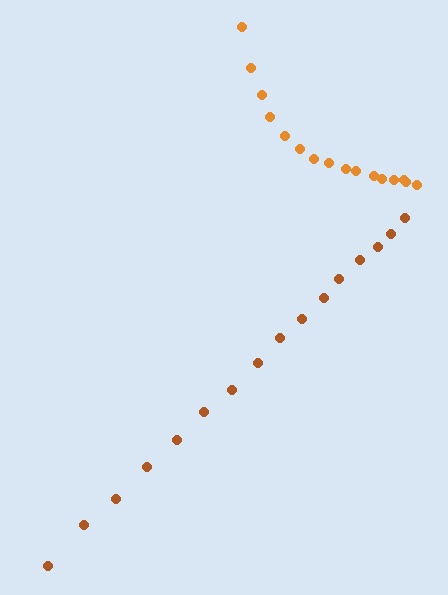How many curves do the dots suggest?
There are 2 distinct paths.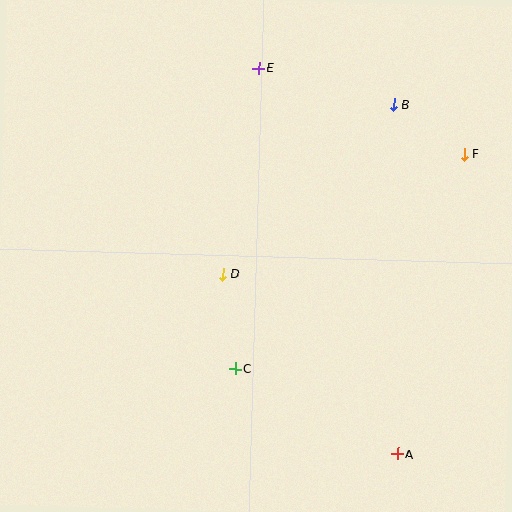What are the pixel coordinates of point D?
Point D is at (222, 274).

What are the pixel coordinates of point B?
Point B is at (394, 105).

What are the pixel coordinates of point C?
Point C is at (235, 369).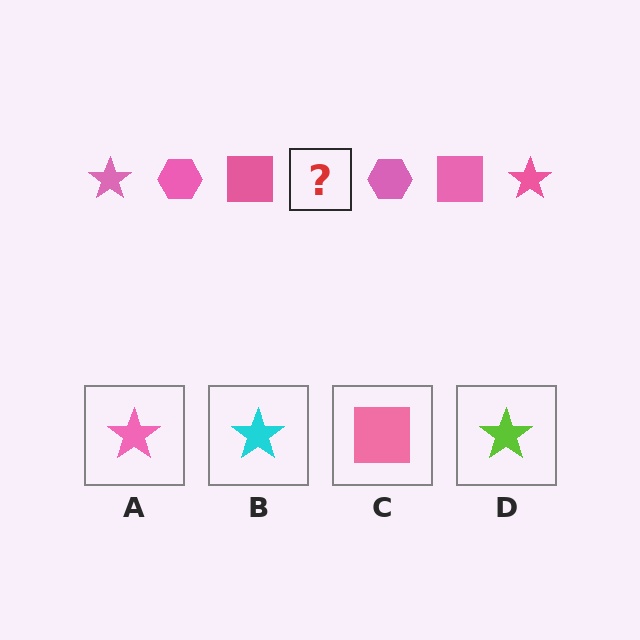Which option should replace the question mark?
Option A.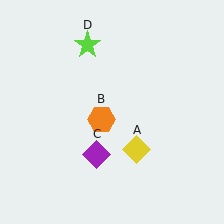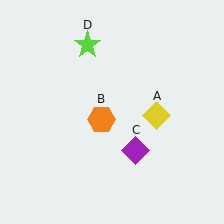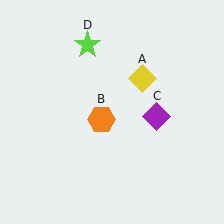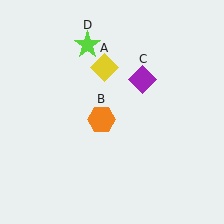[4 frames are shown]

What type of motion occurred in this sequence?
The yellow diamond (object A), purple diamond (object C) rotated counterclockwise around the center of the scene.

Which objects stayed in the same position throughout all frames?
Orange hexagon (object B) and lime star (object D) remained stationary.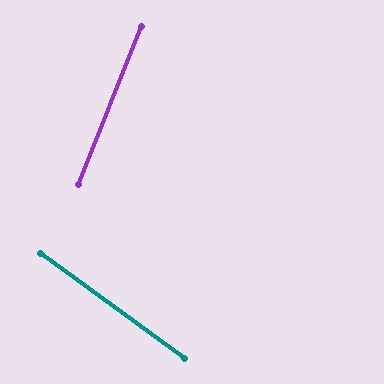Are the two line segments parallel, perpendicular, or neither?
Neither parallel nor perpendicular — they differ by about 76°.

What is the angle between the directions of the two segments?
Approximately 76 degrees.